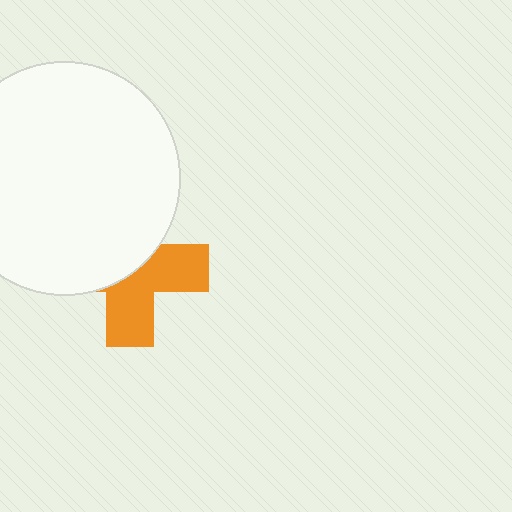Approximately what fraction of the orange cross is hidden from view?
Roughly 52% of the orange cross is hidden behind the white circle.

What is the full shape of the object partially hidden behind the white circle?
The partially hidden object is an orange cross.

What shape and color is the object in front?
The object in front is a white circle.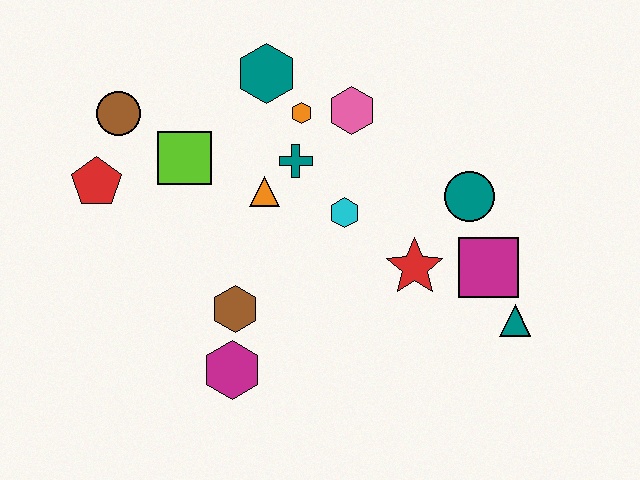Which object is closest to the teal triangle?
The magenta square is closest to the teal triangle.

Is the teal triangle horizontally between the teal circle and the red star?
No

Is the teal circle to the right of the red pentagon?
Yes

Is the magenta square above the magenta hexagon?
Yes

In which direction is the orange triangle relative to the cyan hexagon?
The orange triangle is to the left of the cyan hexagon.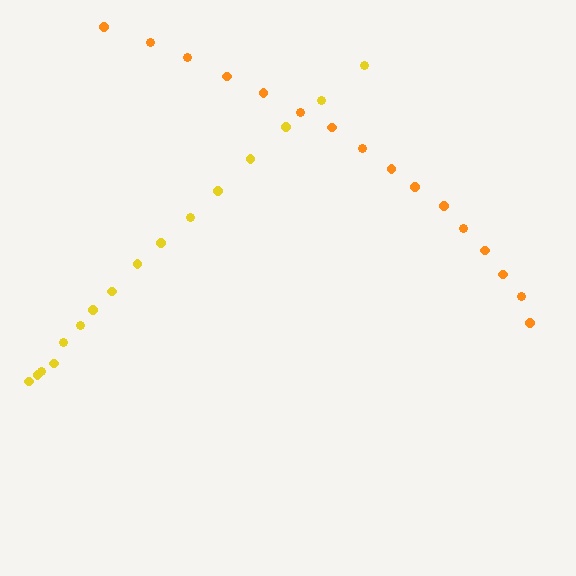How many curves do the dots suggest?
There are 2 distinct paths.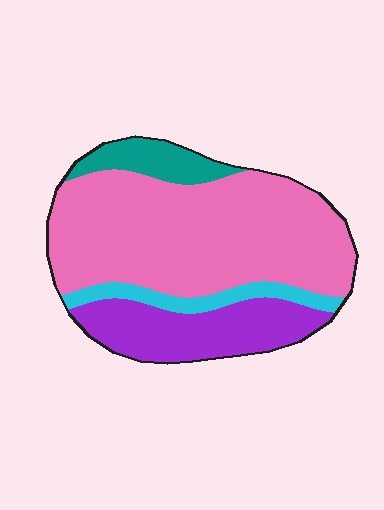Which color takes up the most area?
Pink, at roughly 60%.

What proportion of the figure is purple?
Purple takes up about one fifth (1/5) of the figure.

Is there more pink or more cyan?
Pink.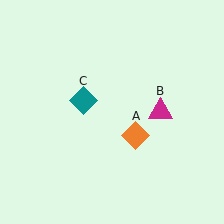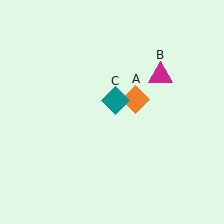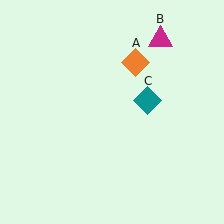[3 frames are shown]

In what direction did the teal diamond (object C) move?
The teal diamond (object C) moved right.